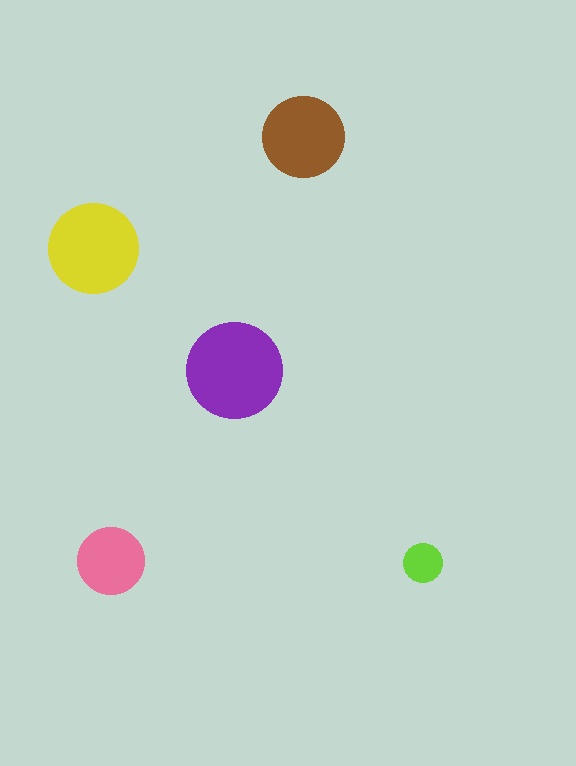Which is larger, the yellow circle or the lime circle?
The yellow one.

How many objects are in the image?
There are 5 objects in the image.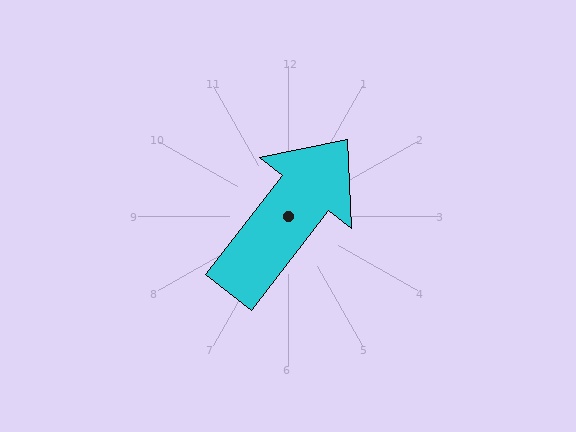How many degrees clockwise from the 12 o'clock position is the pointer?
Approximately 38 degrees.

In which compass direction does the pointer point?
Northeast.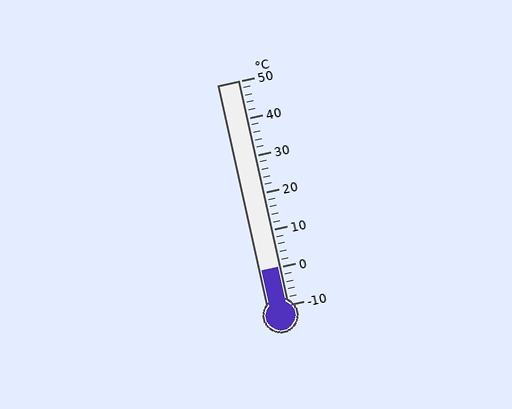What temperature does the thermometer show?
The thermometer shows approximately 0°C.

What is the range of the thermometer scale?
The thermometer scale ranges from -10°C to 50°C.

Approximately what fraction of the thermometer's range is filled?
The thermometer is filled to approximately 15% of its range.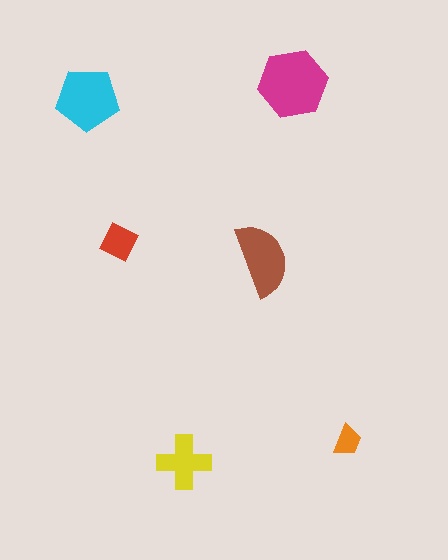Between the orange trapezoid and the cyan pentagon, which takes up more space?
The cyan pentagon.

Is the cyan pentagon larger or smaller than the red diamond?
Larger.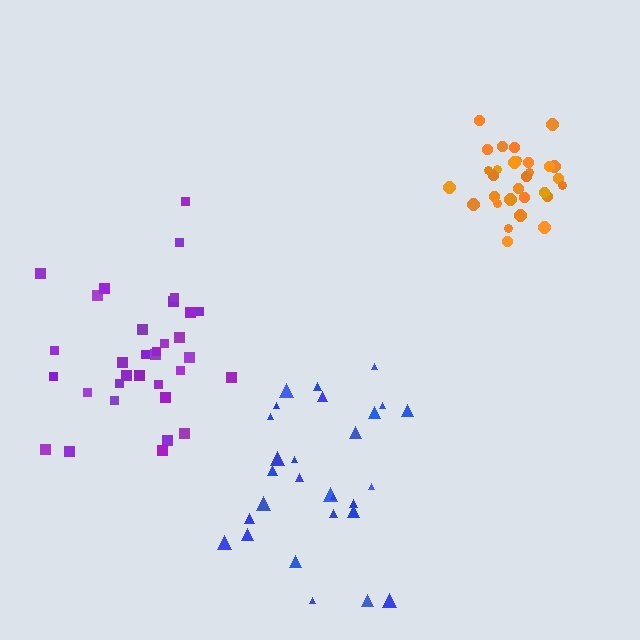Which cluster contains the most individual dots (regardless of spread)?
Purple (33).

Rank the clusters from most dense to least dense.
orange, purple, blue.